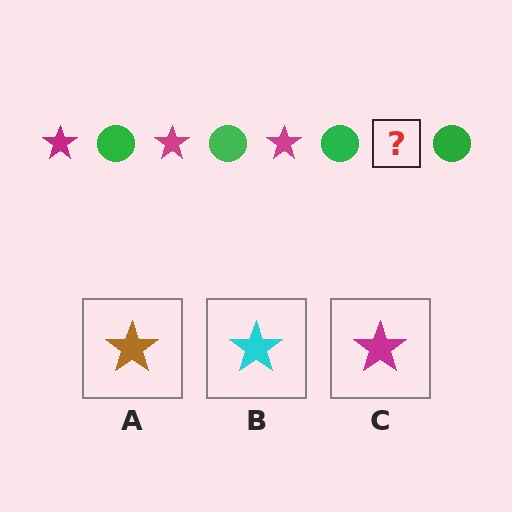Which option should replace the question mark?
Option C.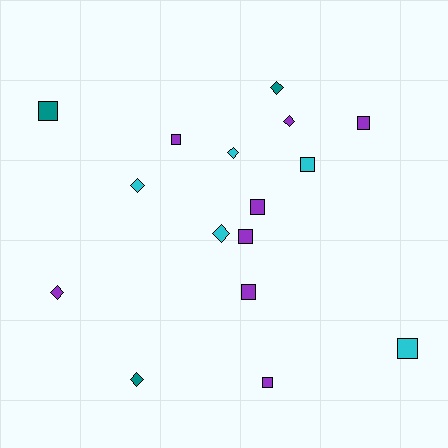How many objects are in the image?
There are 16 objects.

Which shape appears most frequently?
Square, with 9 objects.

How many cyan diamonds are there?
There are 3 cyan diamonds.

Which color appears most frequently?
Purple, with 8 objects.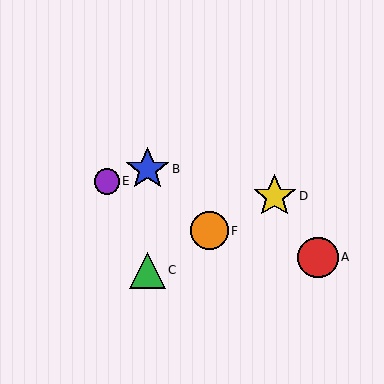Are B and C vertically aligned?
Yes, both are at x≈147.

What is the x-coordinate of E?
Object E is at x≈107.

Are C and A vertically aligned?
No, C is at x≈147 and A is at x≈318.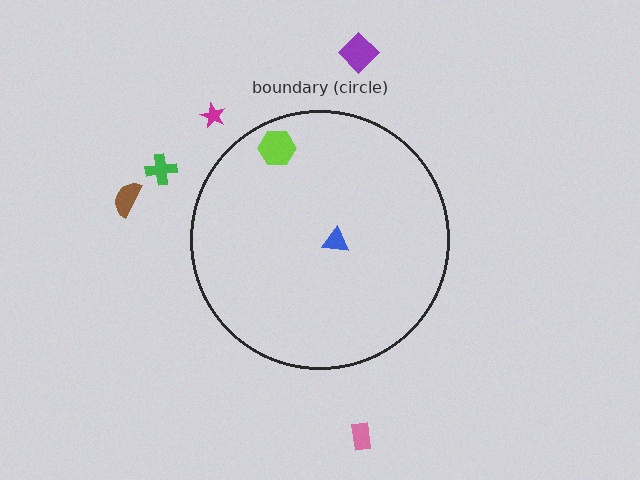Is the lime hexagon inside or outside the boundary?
Inside.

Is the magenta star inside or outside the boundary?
Outside.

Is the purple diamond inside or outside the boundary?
Outside.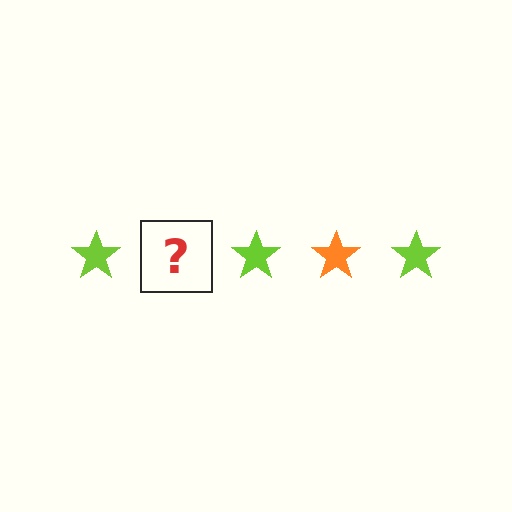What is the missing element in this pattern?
The missing element is an orange star.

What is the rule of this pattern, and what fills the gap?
The rule is that the pattern cycles through lime, orange stars. The gap should be filled with an orange star.